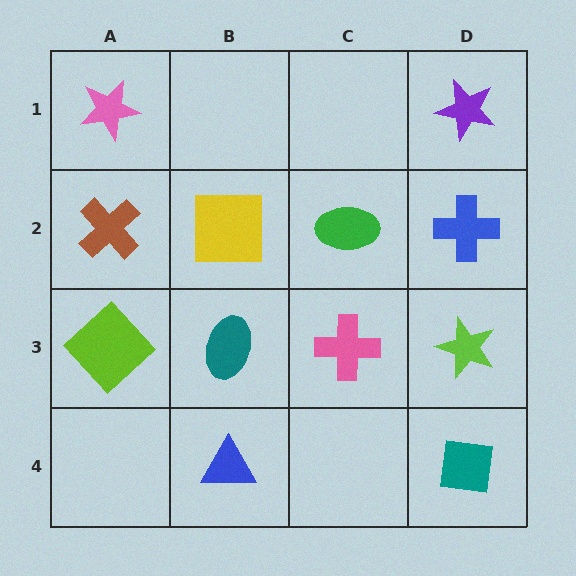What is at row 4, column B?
A blue triangle.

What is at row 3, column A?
A lime diamond.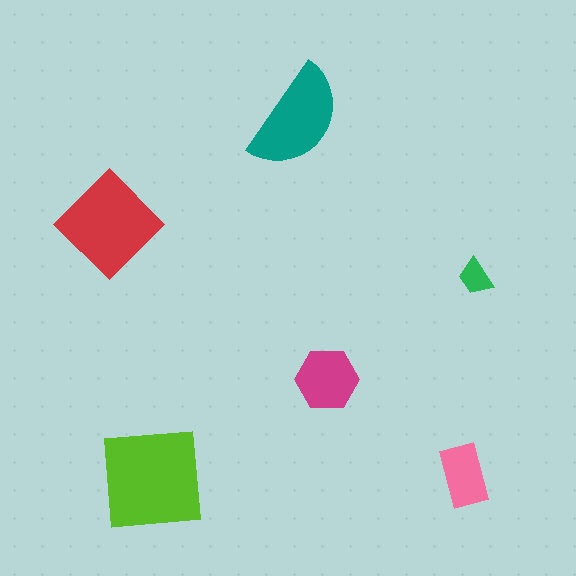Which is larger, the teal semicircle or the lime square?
The lime square.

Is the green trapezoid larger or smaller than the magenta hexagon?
Smaller.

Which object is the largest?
The lime square.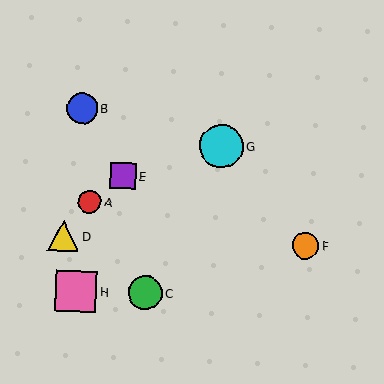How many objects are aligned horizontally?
2 objects (D, F) are aligned horizontally.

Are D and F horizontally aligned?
Yes, both are at y≈236.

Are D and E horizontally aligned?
No, D is at y≈236 and E is at y≈176.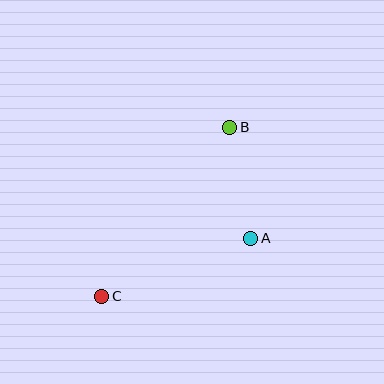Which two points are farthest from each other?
Points B and C are farthest from each other.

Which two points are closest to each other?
Points A and B are closest to each other.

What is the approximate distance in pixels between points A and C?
The distance between A and C is approximately 160 pixels.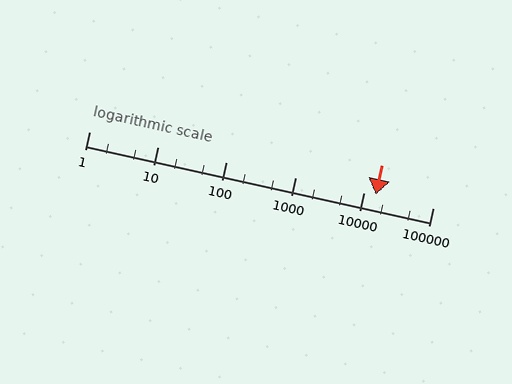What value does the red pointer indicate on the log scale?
The pointer indicates approximately 15000.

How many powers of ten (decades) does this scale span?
The scale spans 5 decades, from 1 to 100000.